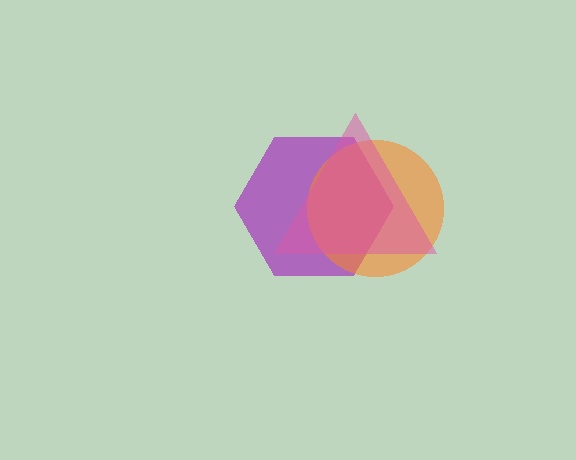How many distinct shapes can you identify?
There are 3 distinct shapes: a purple hexagon, an orange circle, a pink triangle.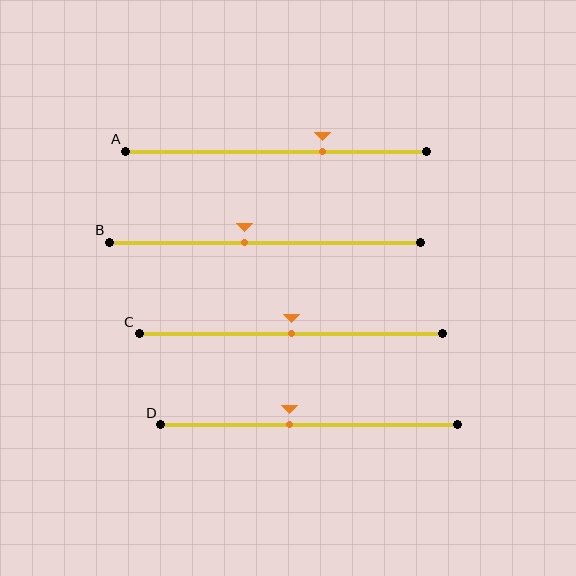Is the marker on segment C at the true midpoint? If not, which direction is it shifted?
Yes, the marker on segment C is at the true midpoint.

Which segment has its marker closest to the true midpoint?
Segment C has its marker closest to the true midpoint.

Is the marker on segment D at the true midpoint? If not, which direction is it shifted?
No, the marker on segment D is shifted to the left by about 7% of the segment length.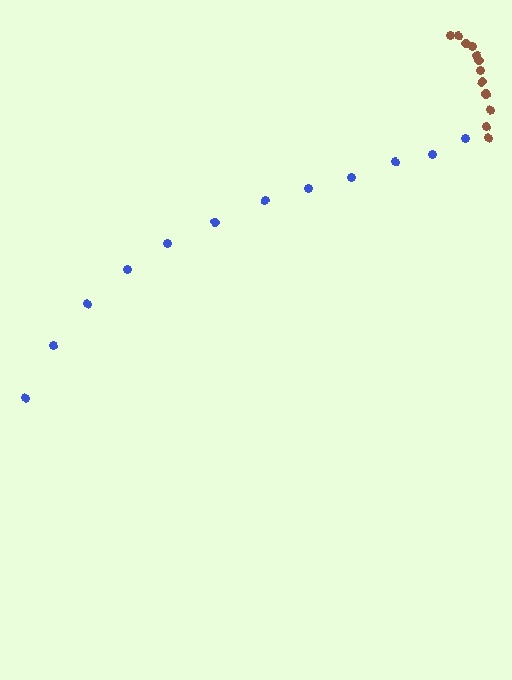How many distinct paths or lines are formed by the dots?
There are 2 distinct paths.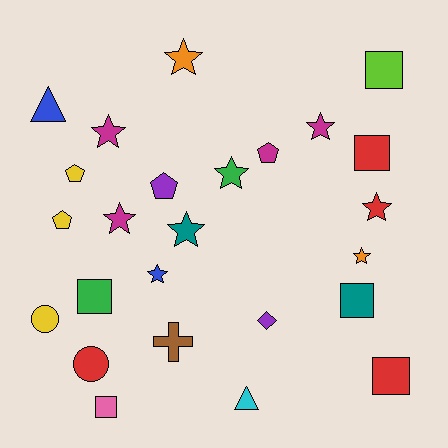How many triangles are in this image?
There are 2 triangles.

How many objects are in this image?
There are 25 objects.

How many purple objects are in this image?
There are 2 purple objects.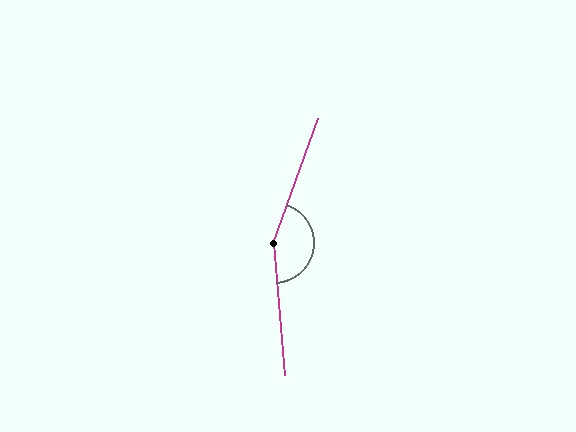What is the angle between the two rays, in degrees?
Approximately 155 degrees.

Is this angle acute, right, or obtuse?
It is obtuse.